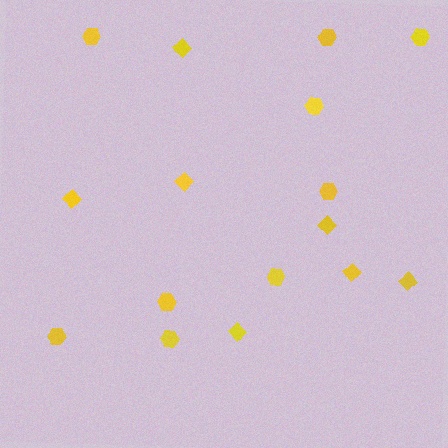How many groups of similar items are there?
There are 2 groups: one group of hexagons (9) and one group of diamonds (7).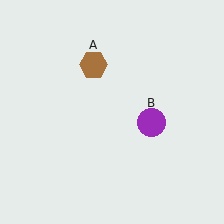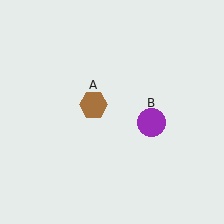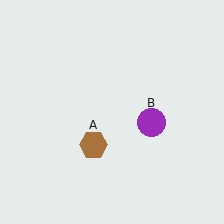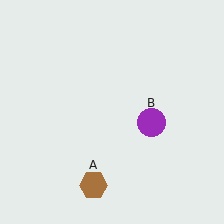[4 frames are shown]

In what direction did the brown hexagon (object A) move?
The brown hexagon (object A) moved down.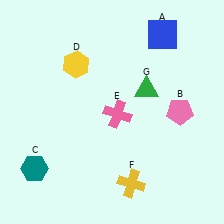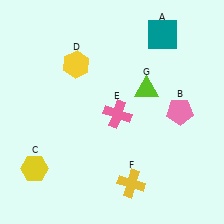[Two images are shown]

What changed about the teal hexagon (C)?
In Image 1, C is teal. In Image 2, it changed to yellow.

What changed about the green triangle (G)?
In Image 1, G is green. In Image 2, it changed to lime.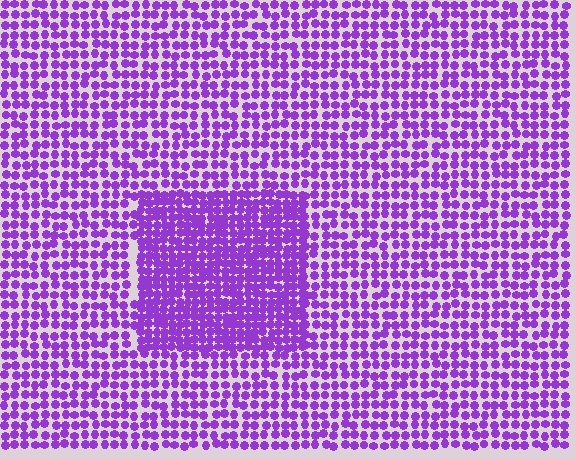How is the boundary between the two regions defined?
The boundary is defined by a change in element density (approximately 1.7x ratio). All elements are the same color, size, and shape.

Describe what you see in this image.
The image contains small purple elements arranged at two different densities. A rectangle-shaped region is visible where the elements are more densely packed than the surrounding area.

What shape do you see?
I see a rectangle.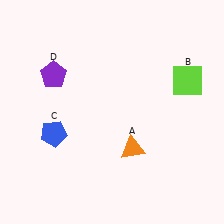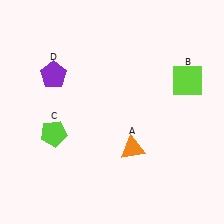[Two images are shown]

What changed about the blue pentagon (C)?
In Image 1, C is blue. In Image 2, it changed to lime.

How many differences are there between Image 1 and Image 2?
There is 1 difference between the two images.